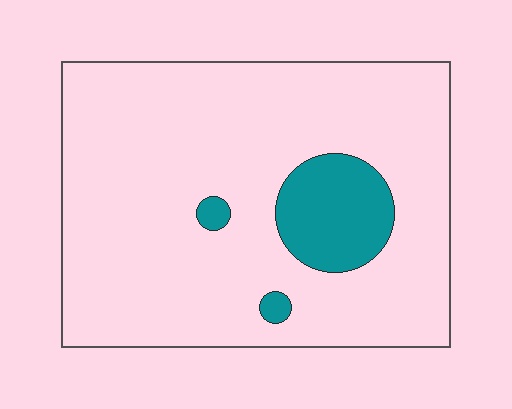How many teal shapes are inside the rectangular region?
3.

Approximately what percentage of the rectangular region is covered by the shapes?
Approximately 10%.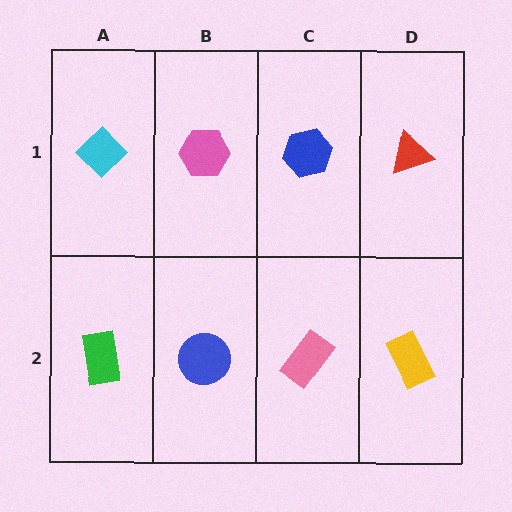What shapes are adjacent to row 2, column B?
A pink hexagon (row 1, column B), a green rectangle (row 2, column A), a pink rectangle (row 2, column C).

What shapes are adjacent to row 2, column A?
A cyan diamond (row 1, column A), a blue circle (row 2, column B).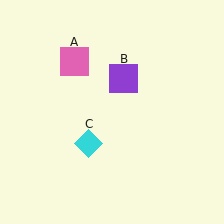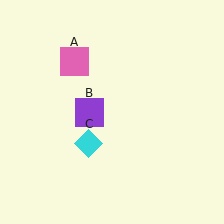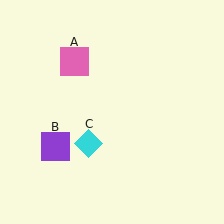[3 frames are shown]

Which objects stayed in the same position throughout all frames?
Pink square (object A) and cyan diamond (object C) remained stationary.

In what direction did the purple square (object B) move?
The purple square (object B) moved down and to the left.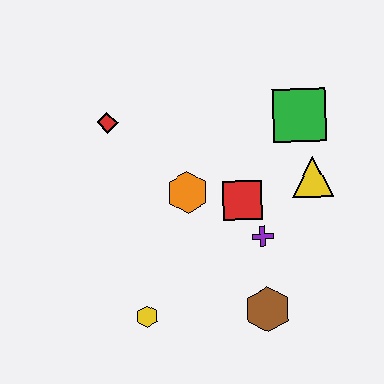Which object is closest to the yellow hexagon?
The brown hexagon is closest to the yellow hexagon.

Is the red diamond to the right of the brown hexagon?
No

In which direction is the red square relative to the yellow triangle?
The red square is to the left of the yellow triangle.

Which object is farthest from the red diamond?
The brown hexagon is farthest from the red diamond.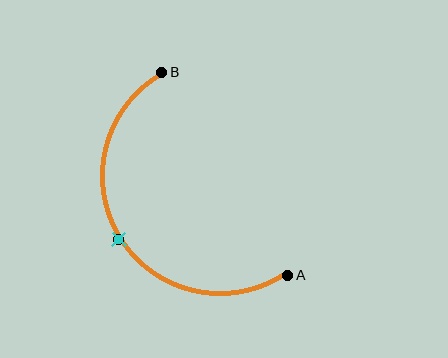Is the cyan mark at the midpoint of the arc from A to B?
Yes. The cyan mark lies on the arc at equal arc-length from both A and B — it is the arc midpoint.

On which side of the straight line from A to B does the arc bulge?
The arc bulges to the left of the straight line connecting A and B.